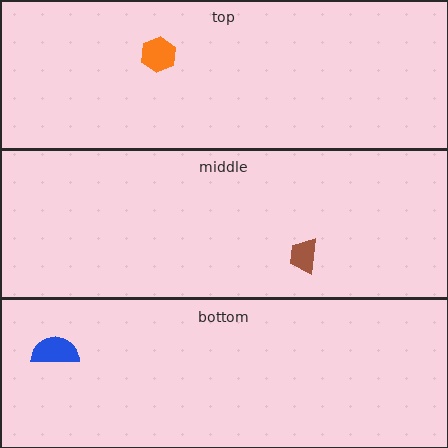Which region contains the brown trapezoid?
The middle region.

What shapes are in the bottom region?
The blue semicircle.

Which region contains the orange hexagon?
The top region.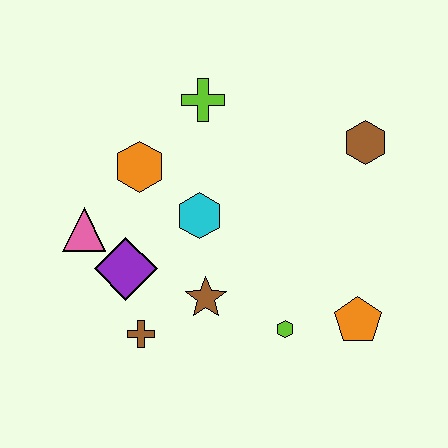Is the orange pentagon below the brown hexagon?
Yes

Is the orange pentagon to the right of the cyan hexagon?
Yes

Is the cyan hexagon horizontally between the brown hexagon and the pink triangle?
Yes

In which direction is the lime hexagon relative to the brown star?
The lime hexagon is to the right of the brown star.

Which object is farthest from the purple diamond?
The brown hexagon is farthest from the purple diamond.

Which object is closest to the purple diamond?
The pink triangle is closest to the purple diamond.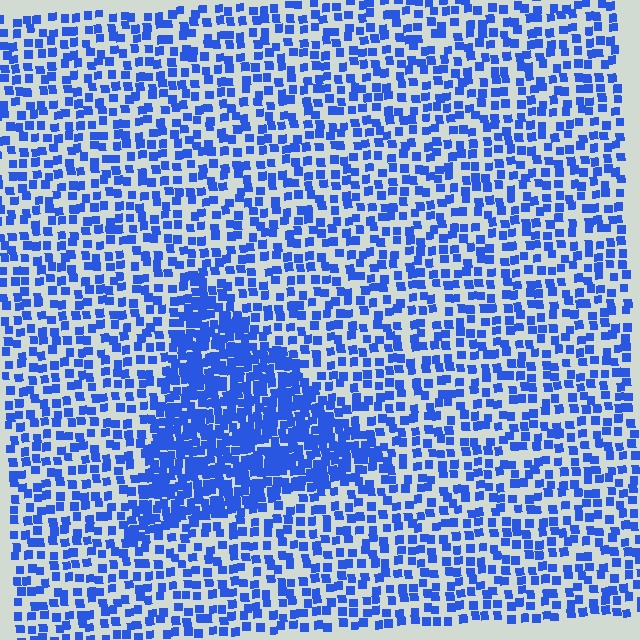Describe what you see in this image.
The image contains small blue elements arranged at two different densities. A triangle-shaped region is visible where the elements are more densely packed than the surrounding area.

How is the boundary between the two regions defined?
The boundary is defined by a change in element density (approximately 2.2x ratio). All elements are the same color, size, and shape.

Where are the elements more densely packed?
The elements are more densely packed inside the triangle boundary.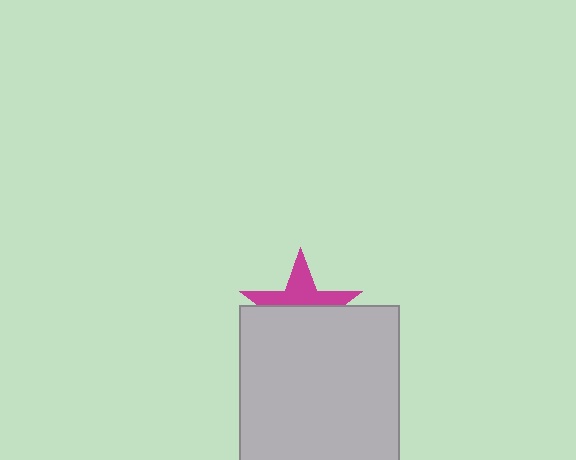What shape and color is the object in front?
The object in front is a light gray square.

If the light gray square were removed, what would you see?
You would see the complete magenta star.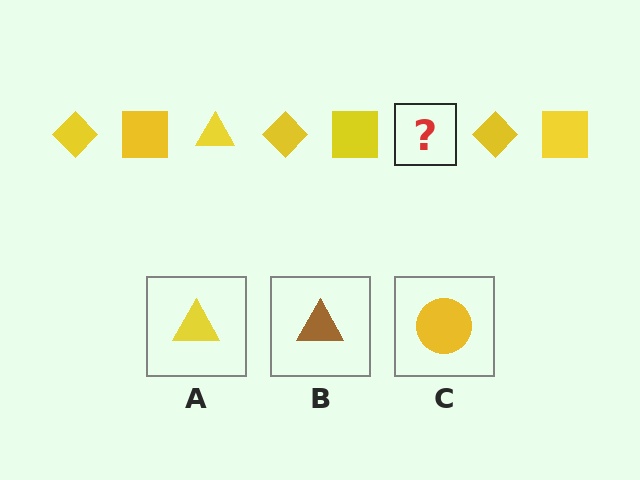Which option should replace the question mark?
Option A.